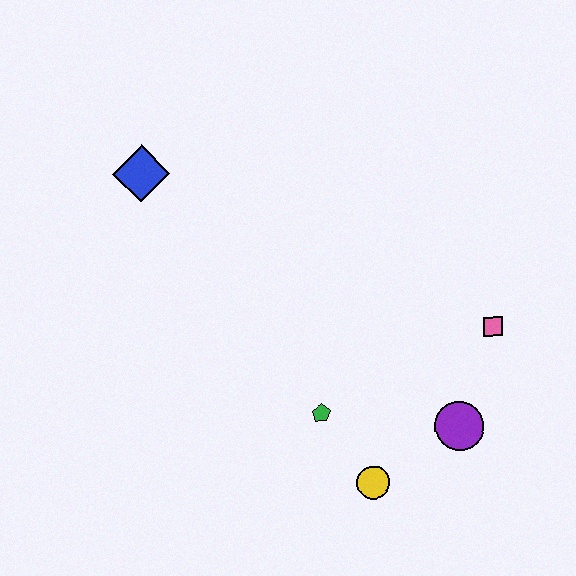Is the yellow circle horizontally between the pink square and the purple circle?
No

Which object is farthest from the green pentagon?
The blue diamond is farthest from the green pentagon.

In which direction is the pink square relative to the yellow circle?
The pink square is above the yellow circle.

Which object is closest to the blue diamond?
The green pentagon is closest to the blue diamond.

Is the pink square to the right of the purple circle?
Yes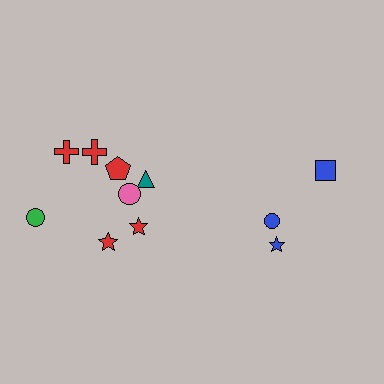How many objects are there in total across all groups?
There are 11 objects.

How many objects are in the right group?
There are 3 objects.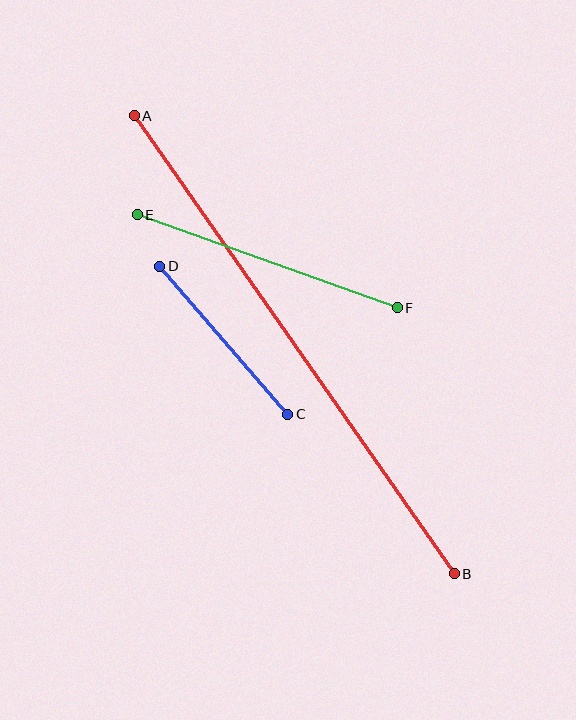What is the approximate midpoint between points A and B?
The midpoint is at approximately (294, 345) pixels.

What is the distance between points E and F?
The distance is approximately 276 pixels.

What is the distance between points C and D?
The distance is approximately 196 pixels.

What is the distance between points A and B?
The distance is approximately 558 pixels.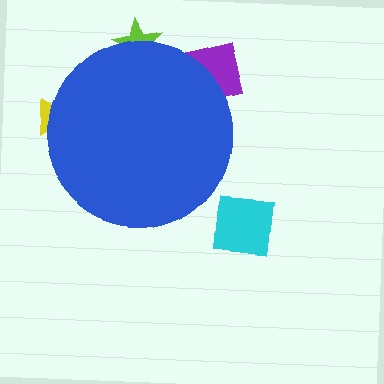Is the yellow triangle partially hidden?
Yes, the yellow triangle is partially hidden behind the blue circle.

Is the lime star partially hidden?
Yes, the lime star is partially hidden behind the blue circle.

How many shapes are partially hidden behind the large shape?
3 shapes are partially hidden.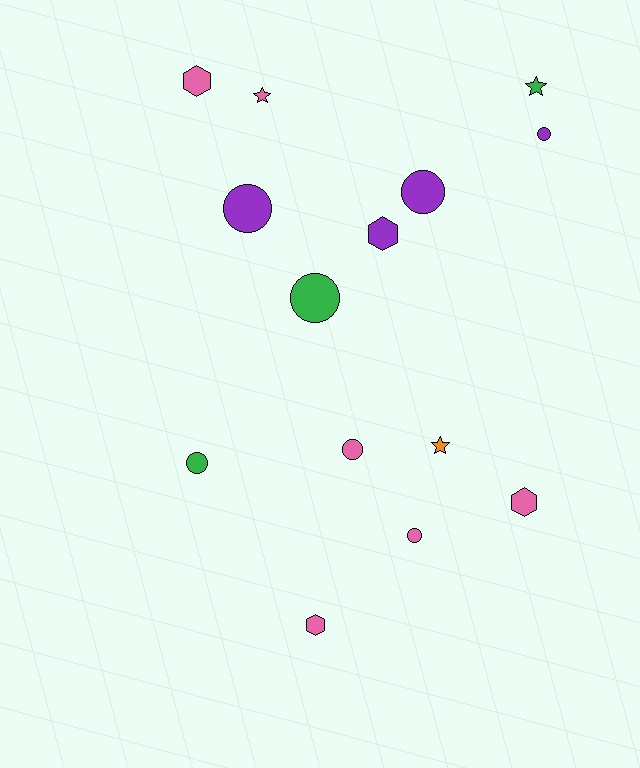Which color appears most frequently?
Pink, with 6 objects.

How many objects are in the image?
There are 14 objects.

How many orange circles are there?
There are no orange circles.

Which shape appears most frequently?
Circle, with 7 objects.